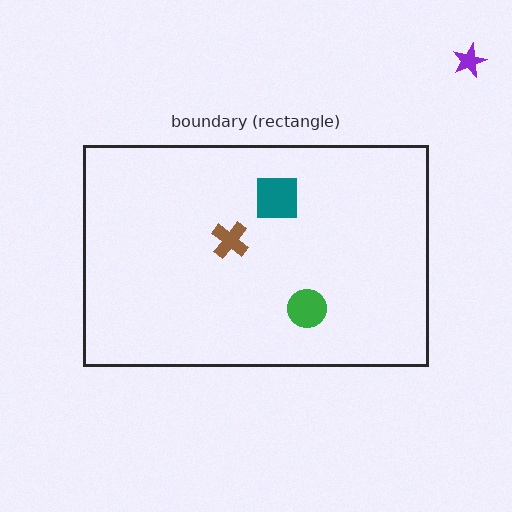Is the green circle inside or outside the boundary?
Inside.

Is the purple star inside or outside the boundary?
Outside.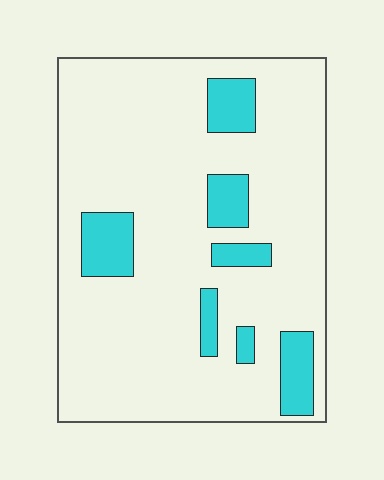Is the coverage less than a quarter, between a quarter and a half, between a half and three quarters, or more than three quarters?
Less than a quarter.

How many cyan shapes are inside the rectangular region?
7.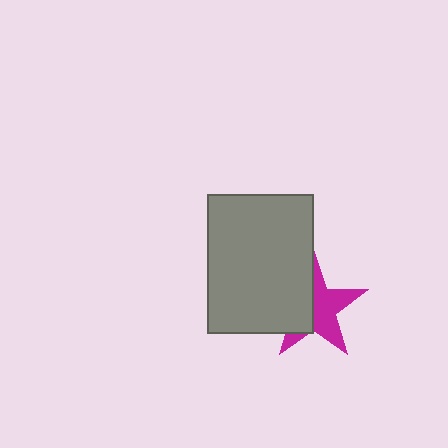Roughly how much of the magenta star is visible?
About half of it is visible (roughly 56%).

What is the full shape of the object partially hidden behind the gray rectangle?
The partially hidden object is a magenta star.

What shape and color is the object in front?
The object in front is a gray rectangle.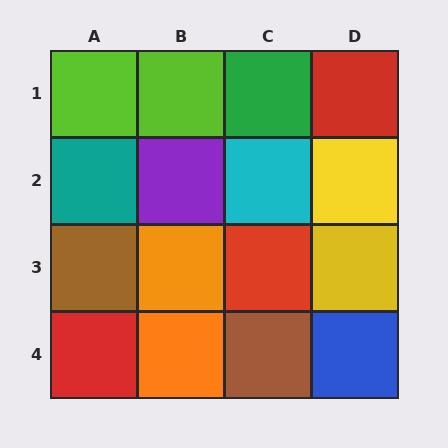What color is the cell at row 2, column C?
Cyan.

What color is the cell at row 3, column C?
Red.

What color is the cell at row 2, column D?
Yellow.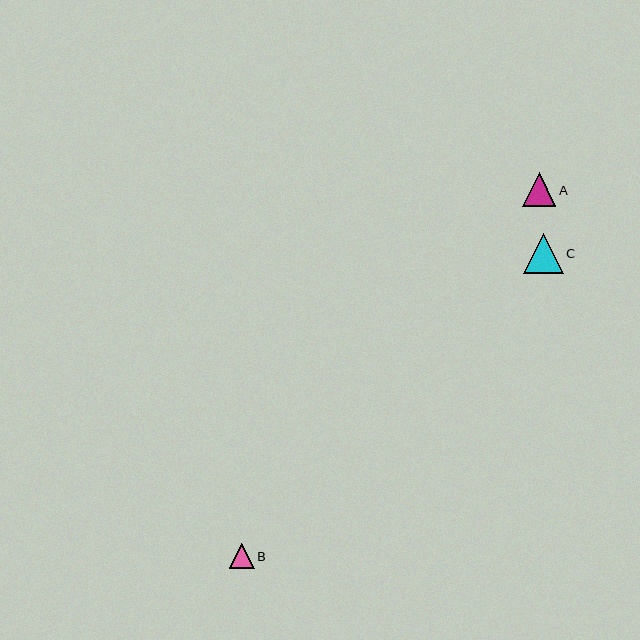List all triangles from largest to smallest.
From largest to smallest: C, A, B.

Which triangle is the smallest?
Triangle B is the smallest with a size of approximately 25 pixels.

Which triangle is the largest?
Triangle C is the largest with a size of approximately 39 pixels.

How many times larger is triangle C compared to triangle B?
Triangle C is approximately 1.6 times the size of triangle B.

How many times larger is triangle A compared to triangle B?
Triangle A is approximately 1.3 times the size of triangle B.